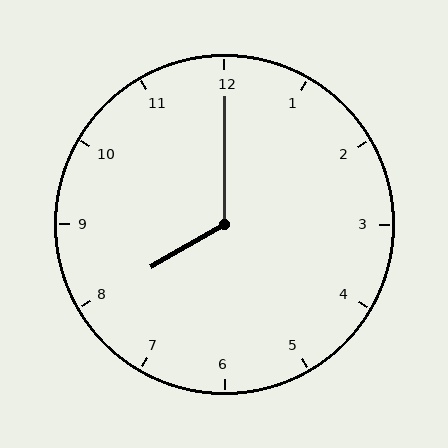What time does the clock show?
8:00.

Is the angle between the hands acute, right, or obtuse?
It is obtuse.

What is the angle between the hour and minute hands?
Approximately 120 degrees.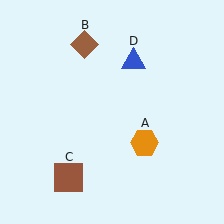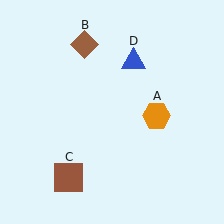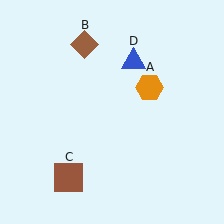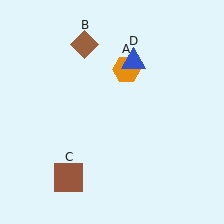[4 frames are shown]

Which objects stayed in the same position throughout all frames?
Brown diamond (object B) and brown square (object C) and blue triangle (object D) remained stationary.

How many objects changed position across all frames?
1 object changed position: orange hexagon (object A).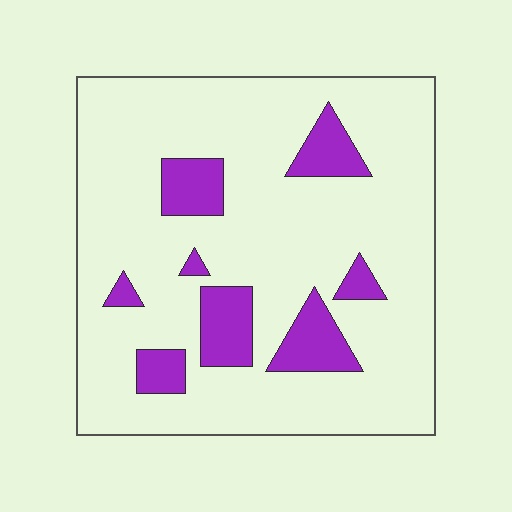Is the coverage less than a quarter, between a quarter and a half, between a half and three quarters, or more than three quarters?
Less than a quarter.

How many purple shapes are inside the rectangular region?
8.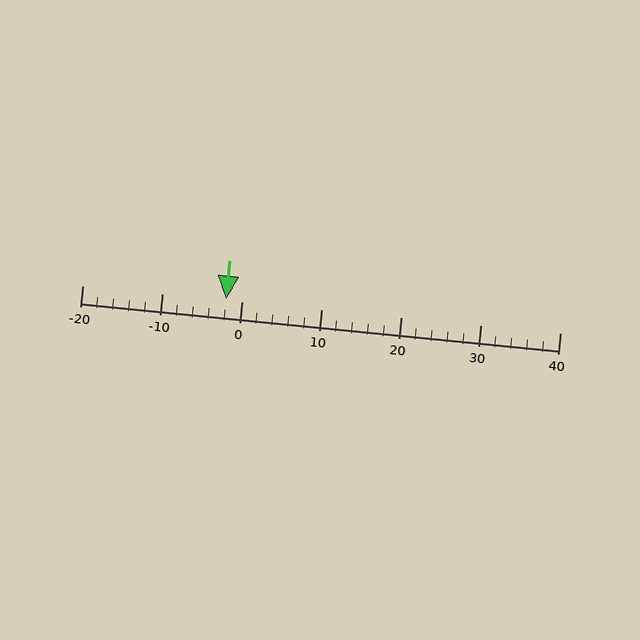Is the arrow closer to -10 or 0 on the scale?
The arrow is closer to 0.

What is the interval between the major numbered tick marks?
The major tick marks are spaced 10 units apart.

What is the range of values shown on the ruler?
The ruler shows values from -20 to 40.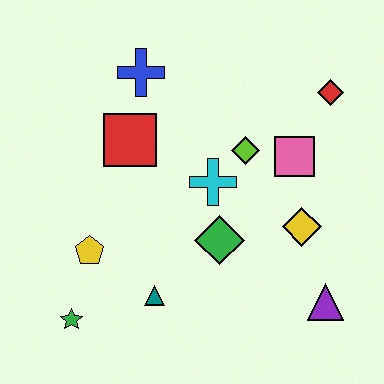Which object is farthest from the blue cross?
The purple triangle is farthest from the blue cross.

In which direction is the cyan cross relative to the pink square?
The cyan cross is to the left of the pink square.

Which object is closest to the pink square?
The lime diamond is closest to the pink square.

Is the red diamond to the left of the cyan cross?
No